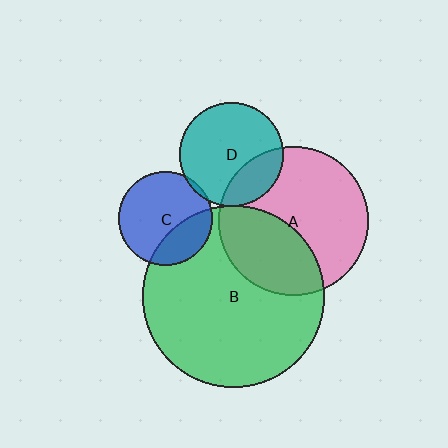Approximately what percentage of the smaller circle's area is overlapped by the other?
Approximately 25%.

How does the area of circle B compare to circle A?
Approximately 1.5 times.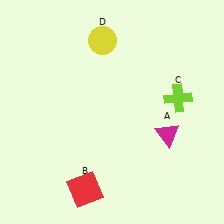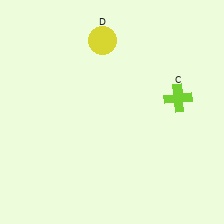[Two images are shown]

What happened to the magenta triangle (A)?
The magenta triangle (A) was removed in Image 2. It was in the bottom-right area of Image 1.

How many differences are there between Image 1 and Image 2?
There are 2 differences between the two images.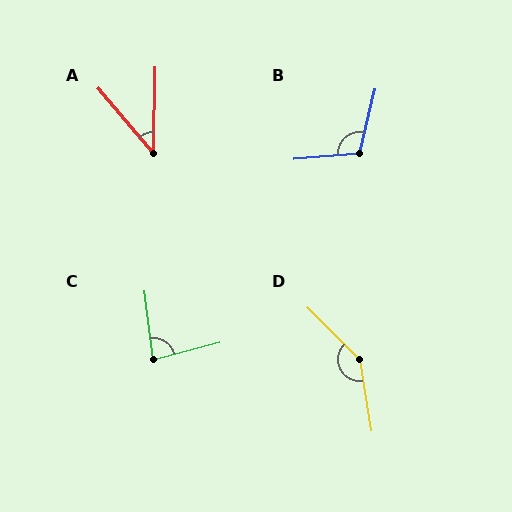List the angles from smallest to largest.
A (41°), C (83°), B (109°), D (145°).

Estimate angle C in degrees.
Approximately 83 degrees.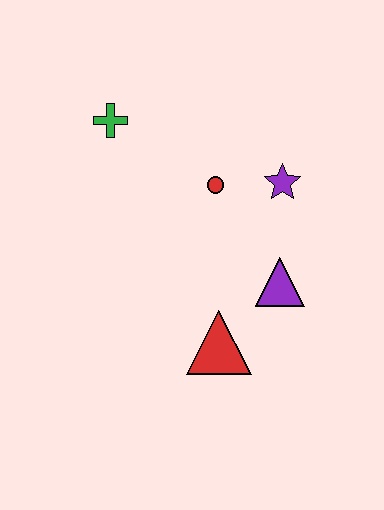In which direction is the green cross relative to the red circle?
The green cross is to the left of the red circle.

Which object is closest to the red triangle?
The purple triangle is closest to the red triangle.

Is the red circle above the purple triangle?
Yes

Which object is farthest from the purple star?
The green cross is farthest from the purple star.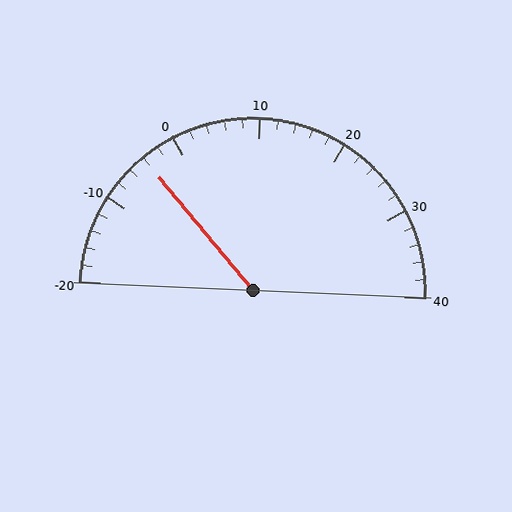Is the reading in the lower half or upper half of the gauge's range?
The reading is in the lower half of the range (-20 to 40).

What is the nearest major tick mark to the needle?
The nearest major tick mark is 0.